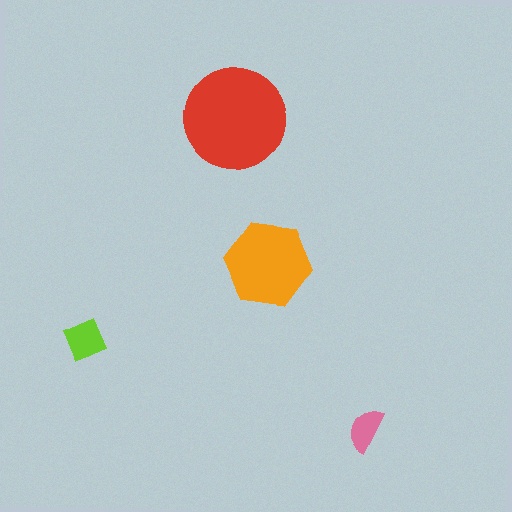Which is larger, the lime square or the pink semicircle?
The lime square.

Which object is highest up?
The red circle is topmost.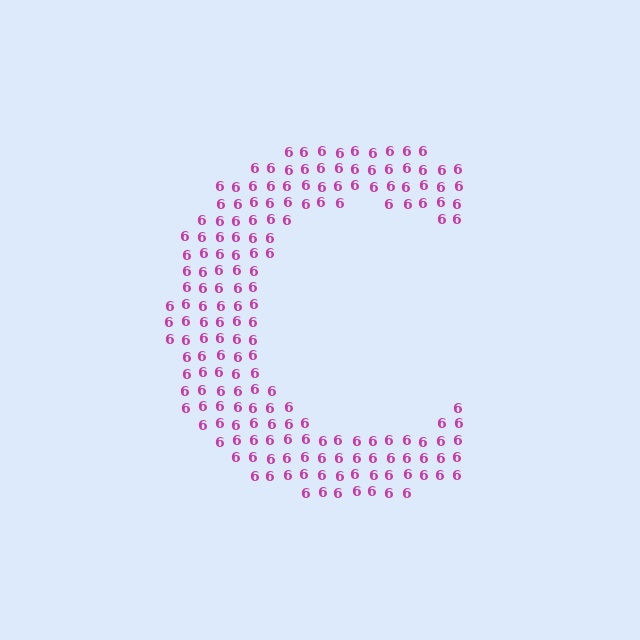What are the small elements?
The small elements are digit 6's.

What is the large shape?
The large shape is the letter C.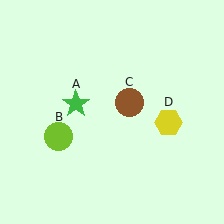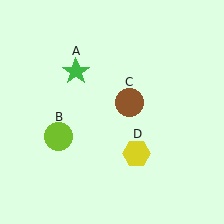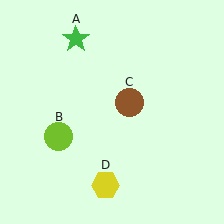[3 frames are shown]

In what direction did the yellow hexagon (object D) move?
The yellow hexagon (object D) moved down and to the left.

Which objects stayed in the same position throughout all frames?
Lime circle (object B) and brown circle (object C) remained stationary.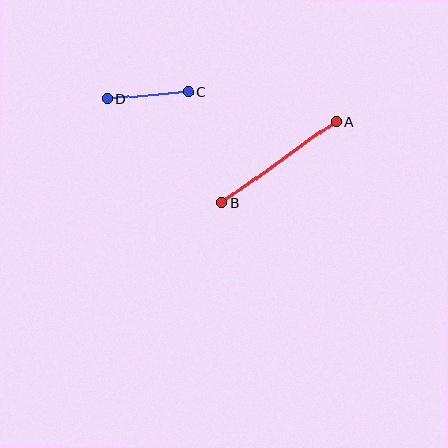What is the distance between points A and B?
The distance is approximately 140 pixels.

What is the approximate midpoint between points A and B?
The midpoint is at approximately (279, 162) pixels.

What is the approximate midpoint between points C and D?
The midpoint is at approximately (148, 95) pixels.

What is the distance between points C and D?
The distance is approximately 82 pixels.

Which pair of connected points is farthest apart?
Points A and B are farthest apart.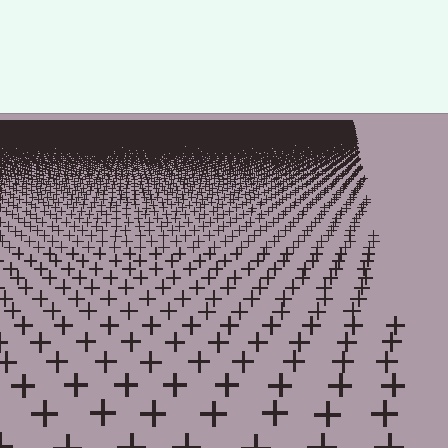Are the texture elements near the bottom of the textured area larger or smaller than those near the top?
Larger. Near the bottom, elements are closer to the viewer and appear at a bigger on-screen size.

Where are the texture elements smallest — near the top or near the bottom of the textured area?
Near the top.